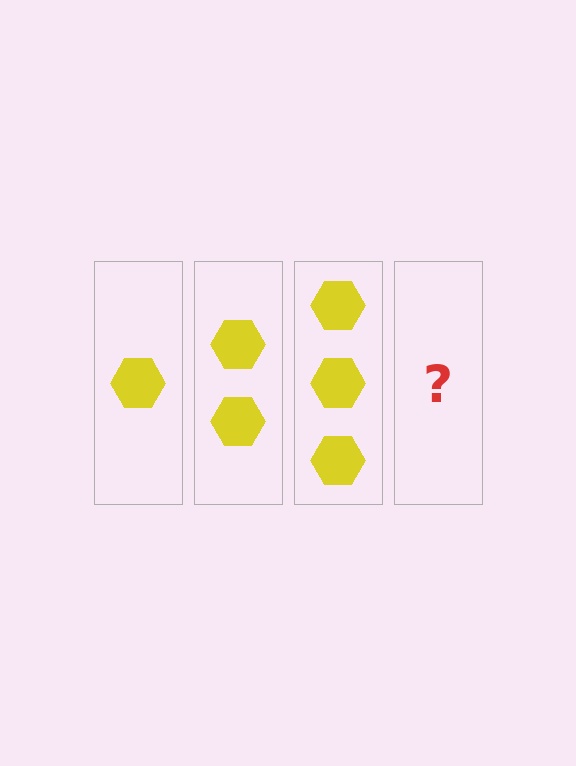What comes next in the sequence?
The next element should be 4 hexagons.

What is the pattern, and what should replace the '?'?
The pattern is that each step adds one more hexagon. The '?' should be 4 hexagons.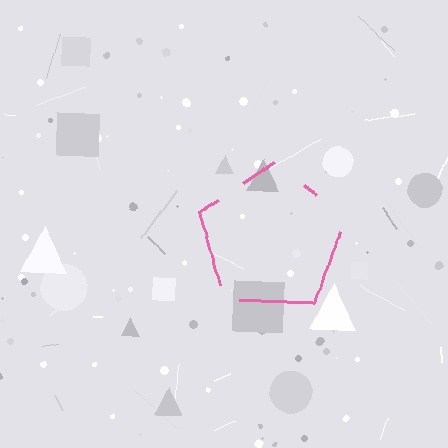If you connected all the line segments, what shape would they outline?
They would outline a pentagon.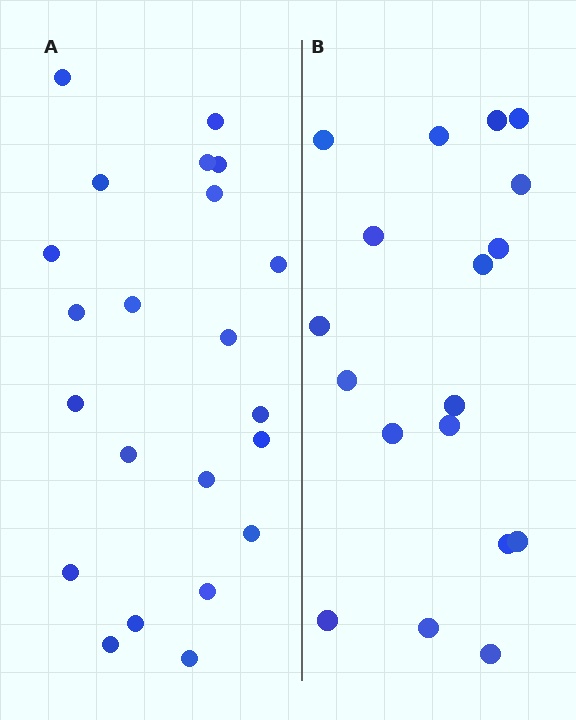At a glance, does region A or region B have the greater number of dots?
Region A (the left region) has more dots.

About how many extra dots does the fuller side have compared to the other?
Region A has about 4 more dots than region B.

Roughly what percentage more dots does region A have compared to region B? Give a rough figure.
About 20% more.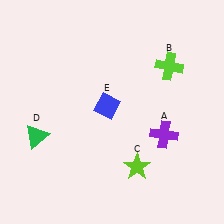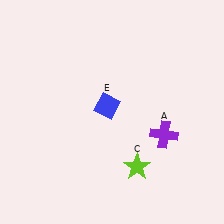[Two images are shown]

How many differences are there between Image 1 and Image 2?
There are 2 differences between the two images.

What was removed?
The green triangle (D), the lime cross (B) were removed in Image 2.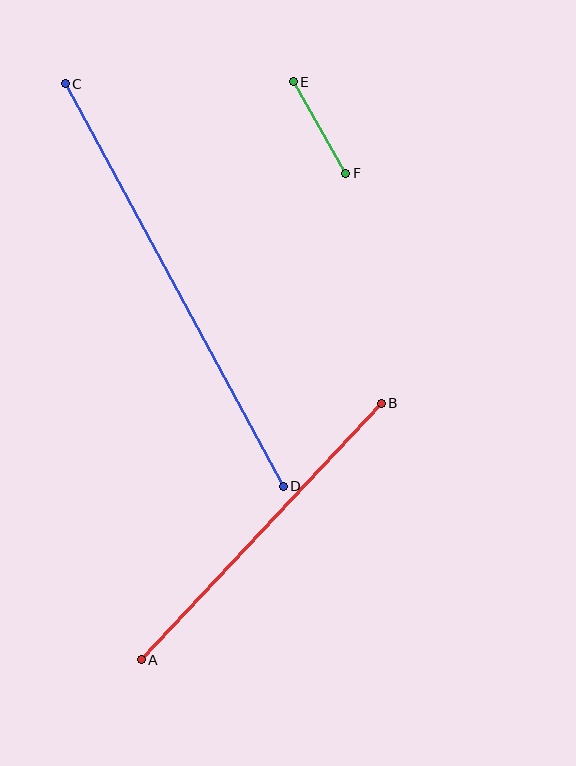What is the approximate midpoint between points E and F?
The midpoint is at approximately (319, 128) pixels.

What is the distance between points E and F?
The distance is approximately 105 pixels.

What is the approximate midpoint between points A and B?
The midpoint is at approximately (261, 531) pixels.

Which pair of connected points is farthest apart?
Points C and D are farthest apart.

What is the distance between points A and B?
The distance is approximately 351 pixels.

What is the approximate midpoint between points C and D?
The midpoint is at approximately (174, 285) pixels.